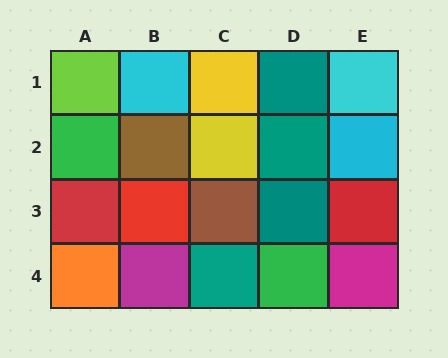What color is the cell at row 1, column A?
Lime.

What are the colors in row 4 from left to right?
Orange, magenta, teal, green, magenta.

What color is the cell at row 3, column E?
Red.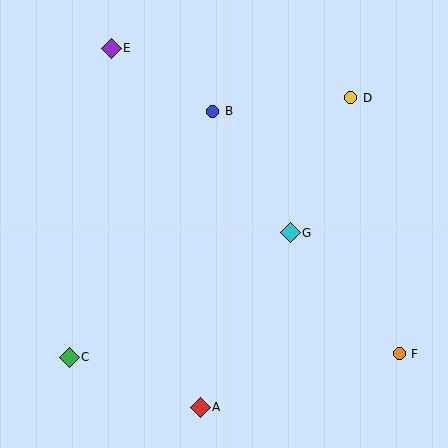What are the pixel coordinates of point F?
Point F is at (399, 354).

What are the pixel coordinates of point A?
Point A is at (200, 407).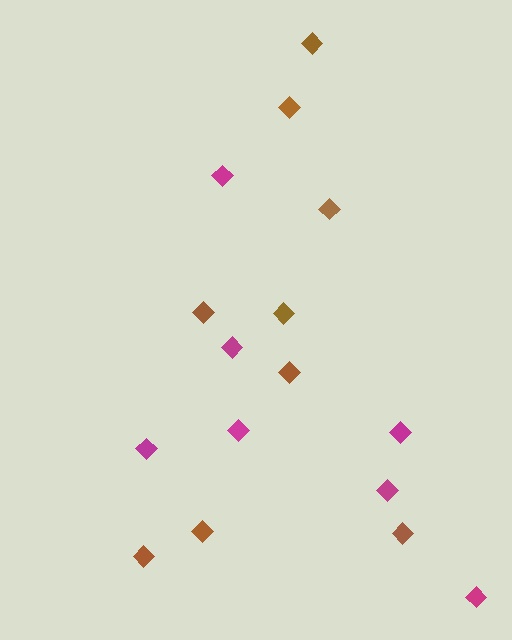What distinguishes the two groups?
There are 2 groups: one group of brown diamonds (9) and one group of magenta diamonds (7).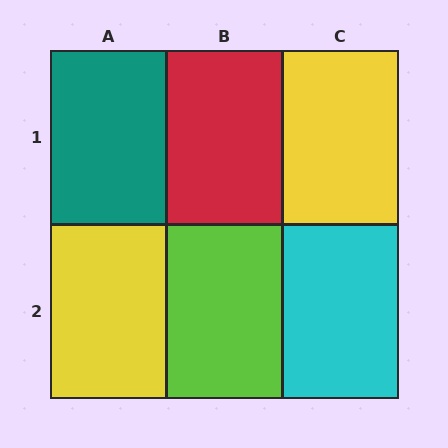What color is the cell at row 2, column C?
Cyan.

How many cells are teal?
1 cell is teal.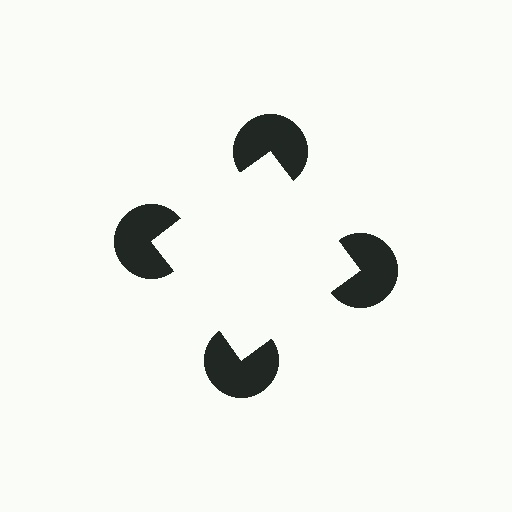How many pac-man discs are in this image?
There are 4 — one at each vertex of the illusory square.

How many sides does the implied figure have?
4 sides.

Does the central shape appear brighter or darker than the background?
It typically appears slightly brighter than the background, even though no actual brightness change is drawn.